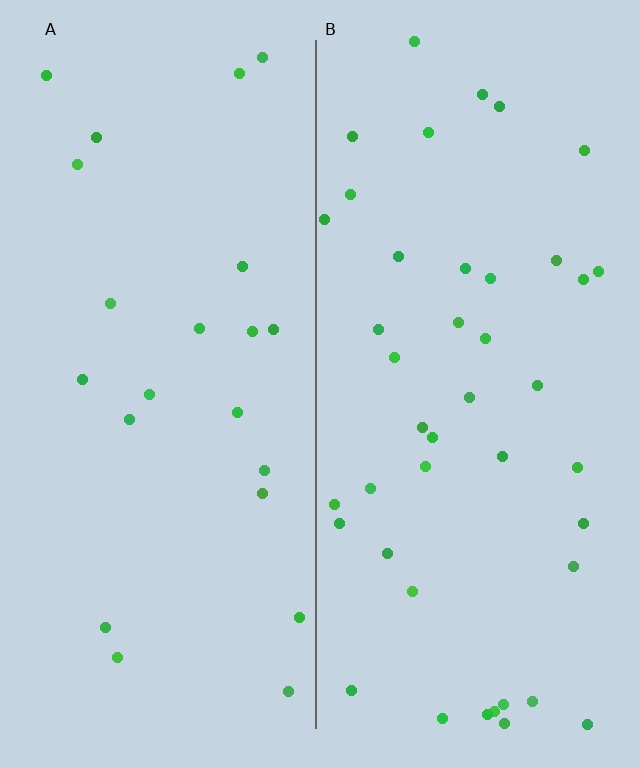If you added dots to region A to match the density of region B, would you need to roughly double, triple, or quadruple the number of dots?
Approximately double.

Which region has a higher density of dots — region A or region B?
B (the right).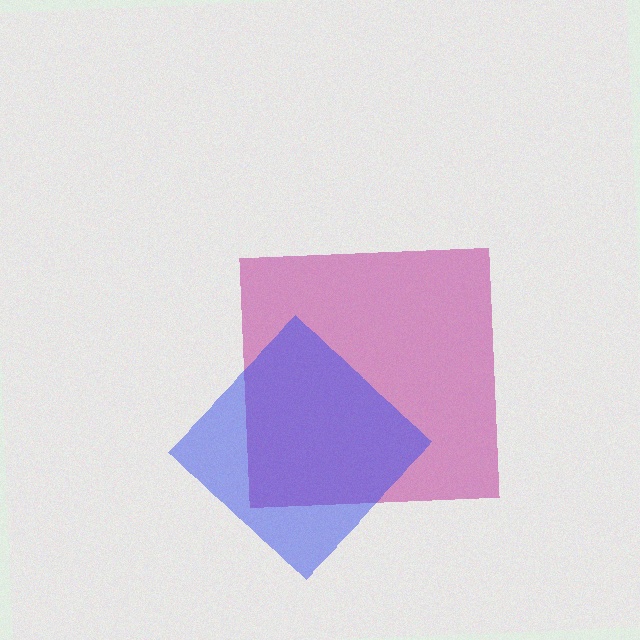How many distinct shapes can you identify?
There are 2 distinct shapes: a magenta square, a blue diamond.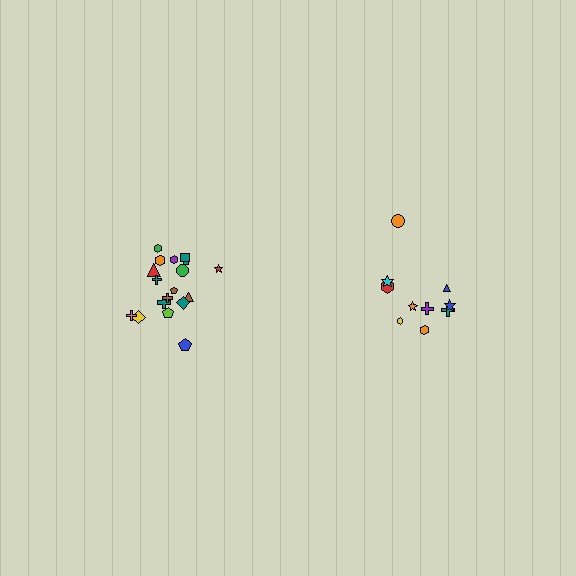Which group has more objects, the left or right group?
The left group.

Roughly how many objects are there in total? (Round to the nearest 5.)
Roughly 30 objects in total.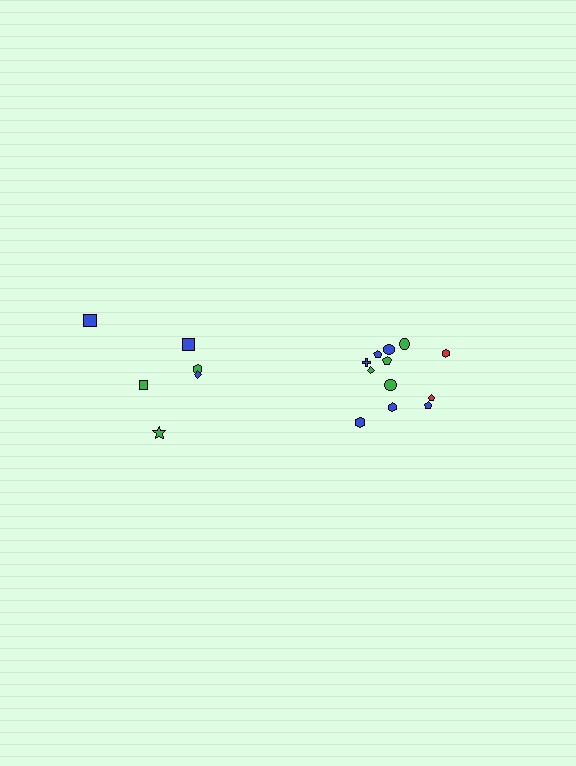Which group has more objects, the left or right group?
The right group.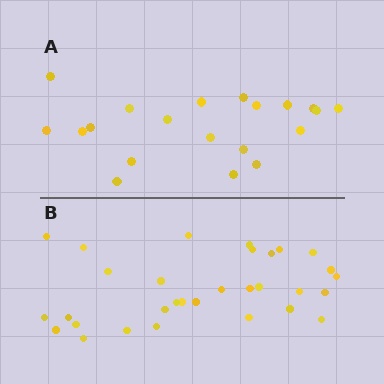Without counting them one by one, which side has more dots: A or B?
Region B (the bottom region) has more dots.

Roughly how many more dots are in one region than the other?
Region B has roughly 12 or so more dots than region A.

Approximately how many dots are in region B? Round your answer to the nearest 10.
About 30 dots. (The exact count is 31, which rounds to 30.)